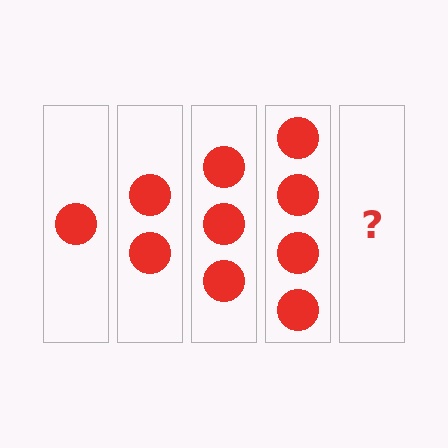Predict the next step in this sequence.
The next step is 5 circles.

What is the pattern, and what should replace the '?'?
The pattern is that each step adds one more circle. The '?' should be 5 circles.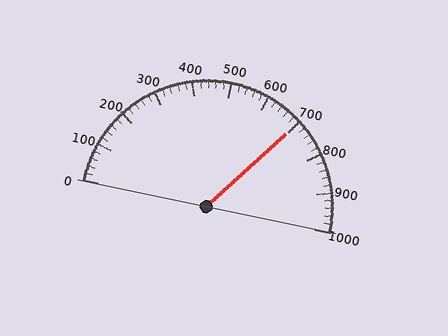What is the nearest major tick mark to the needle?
The nearest major tick mark is 700.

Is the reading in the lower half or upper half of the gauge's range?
The reading is in the upper half of the range (0 to 1000).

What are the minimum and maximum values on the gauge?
The gauge ranges from 0 to 1000.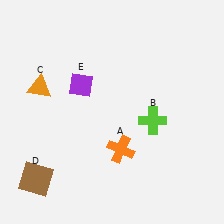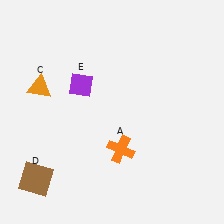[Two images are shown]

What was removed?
The lime cross (B) was removed in Image 2.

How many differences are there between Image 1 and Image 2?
There is 1 difference between the two images.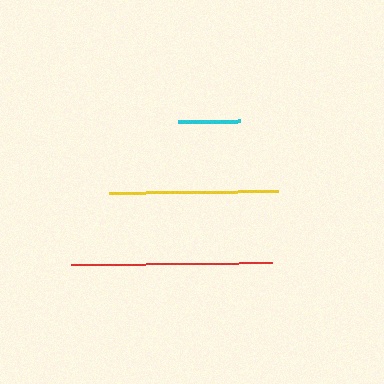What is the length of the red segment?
The red segment is approximately 201 pixels long.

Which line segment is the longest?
The red line is the longest at approximately 201 pixels.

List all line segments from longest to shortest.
From longest to shortest: red, yellow, cyan.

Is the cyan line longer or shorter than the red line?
The red line is longer than the cyan line.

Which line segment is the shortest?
The cyan line is the shortest at approximately 63 pixels.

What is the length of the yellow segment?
The yellow segment is approximately 169 pixels long.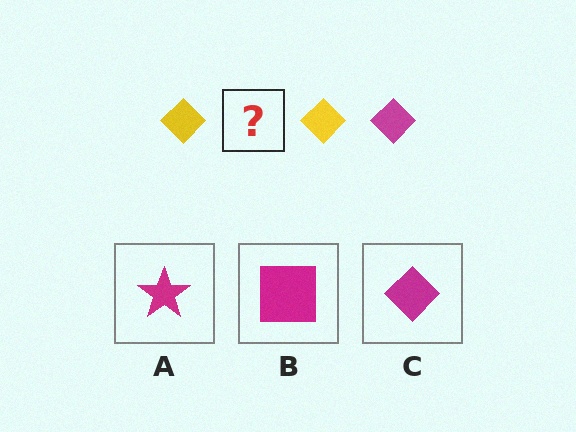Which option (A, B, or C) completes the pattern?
C.